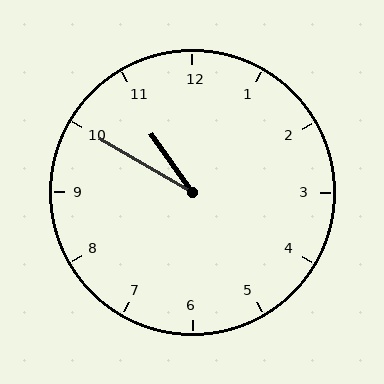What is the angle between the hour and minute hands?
Approximately 25 degrees.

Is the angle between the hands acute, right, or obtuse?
It is acute.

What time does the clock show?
10:50.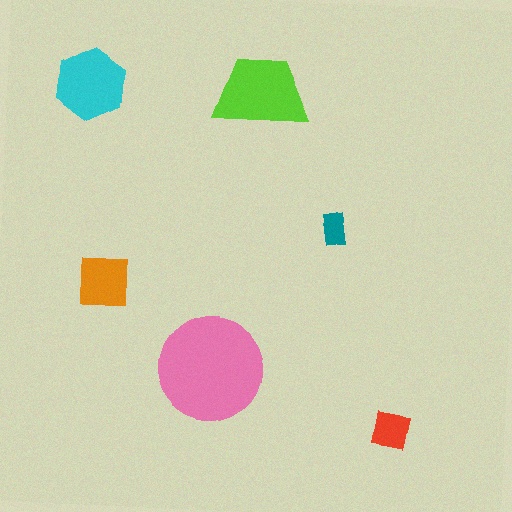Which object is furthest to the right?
The red square is rightmost.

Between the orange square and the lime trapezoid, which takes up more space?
The lime trapezoid.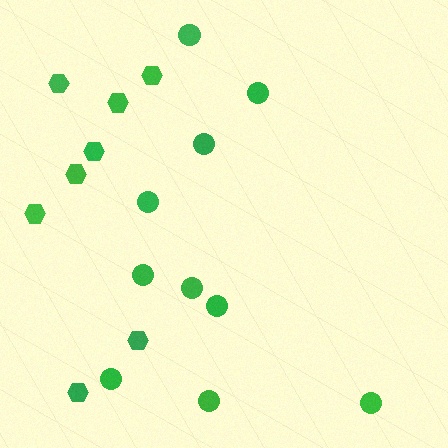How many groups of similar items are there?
There are 2 groups: one group of circles (10) and one group of hexagons (8).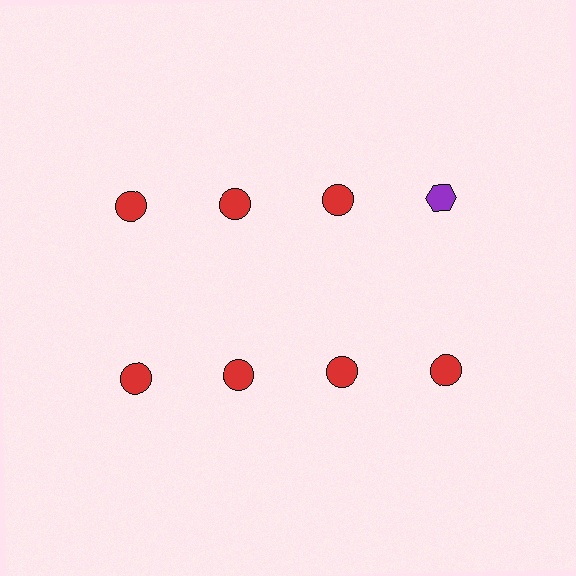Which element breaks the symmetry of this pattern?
The purple hexagon in the top row, second from right column breaks the symmetry. All other shapes are red circles.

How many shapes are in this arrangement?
There are 8 shapes arranged in a grid pattern.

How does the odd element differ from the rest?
It differs in both color (purple instead of red) and shape (hexagon instead of circle).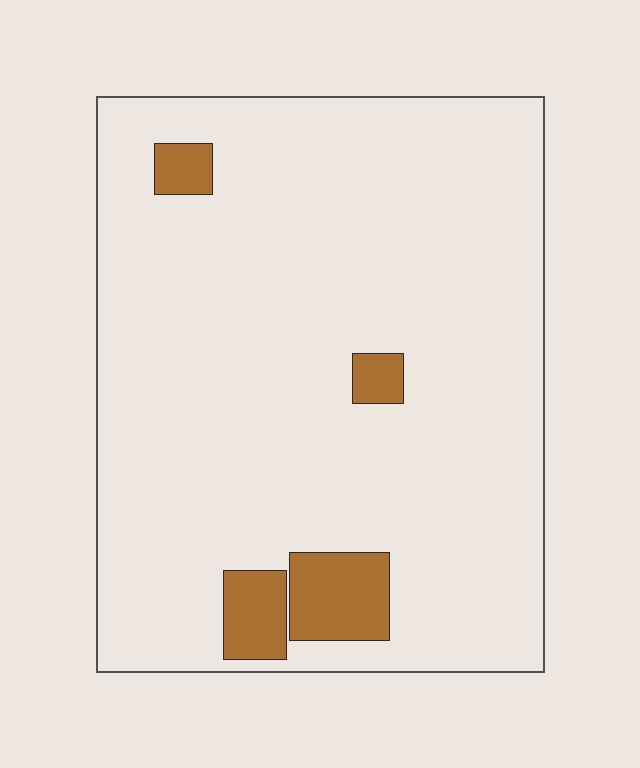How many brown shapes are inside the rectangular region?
4.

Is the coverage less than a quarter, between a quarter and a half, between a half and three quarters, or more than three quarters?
Less than a quarter.